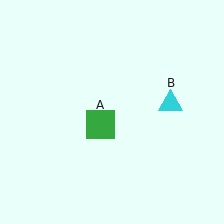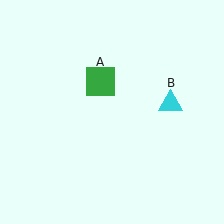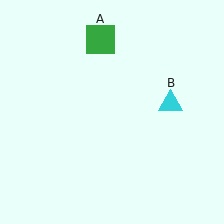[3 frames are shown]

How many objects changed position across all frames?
1 object changed position: green square (object A).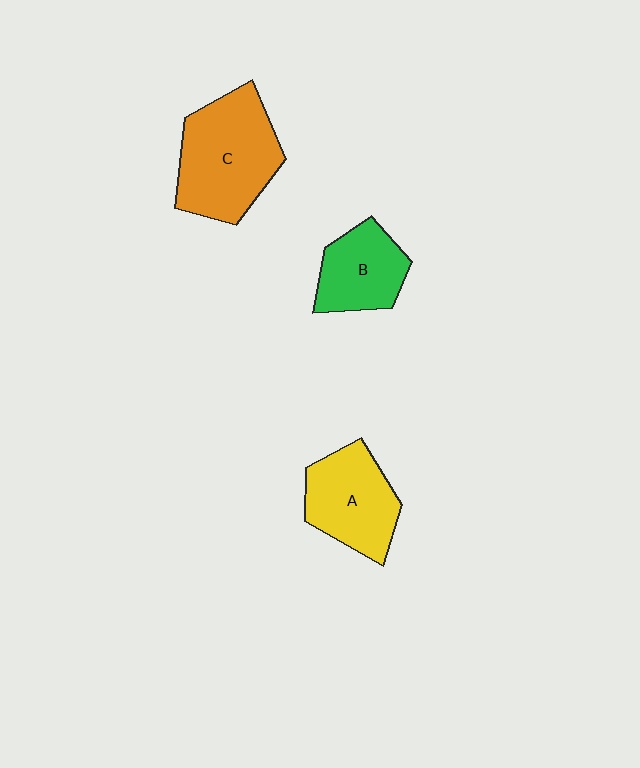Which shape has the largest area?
Shape C (orange).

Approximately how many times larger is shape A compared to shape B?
Approximately 1.2 times.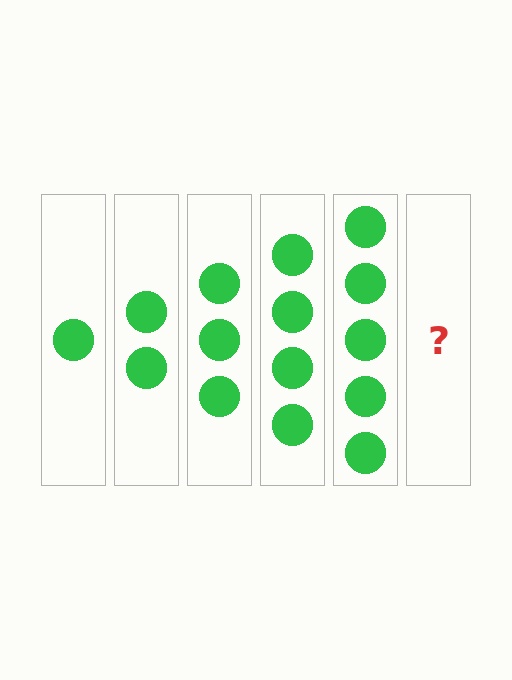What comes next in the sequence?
The next element should be 6 circles.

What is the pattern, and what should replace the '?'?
The pattern is that each step adds one more circle. The '?' should be 6 circles.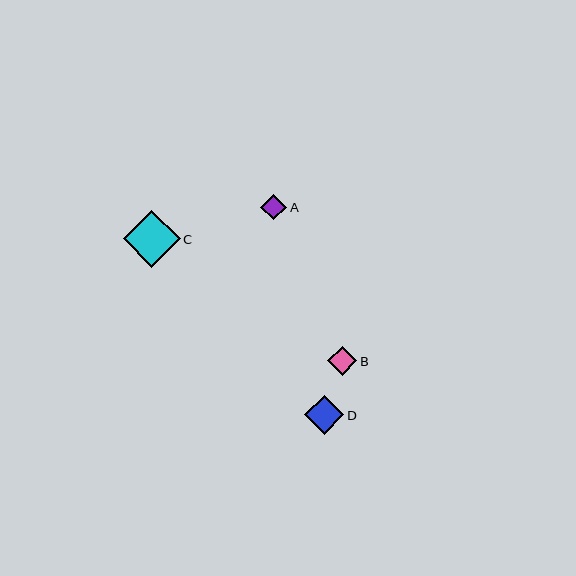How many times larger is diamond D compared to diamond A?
Diamond D is approximately 1.5 times the size of diamond A.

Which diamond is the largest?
Diamond C is the largest with a size of approximately 57 pixels.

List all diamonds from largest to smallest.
From largest to smallest: C, D, B, A.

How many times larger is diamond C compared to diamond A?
Diamond C is approximately 2.2 times the size of diamond A.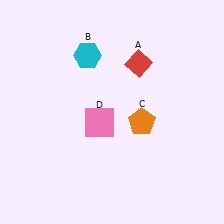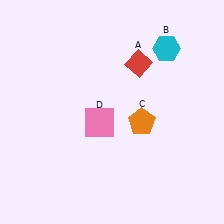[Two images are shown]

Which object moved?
The cyan hexagon (B) moved right.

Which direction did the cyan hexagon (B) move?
The cyan hexagon (B) moved right.